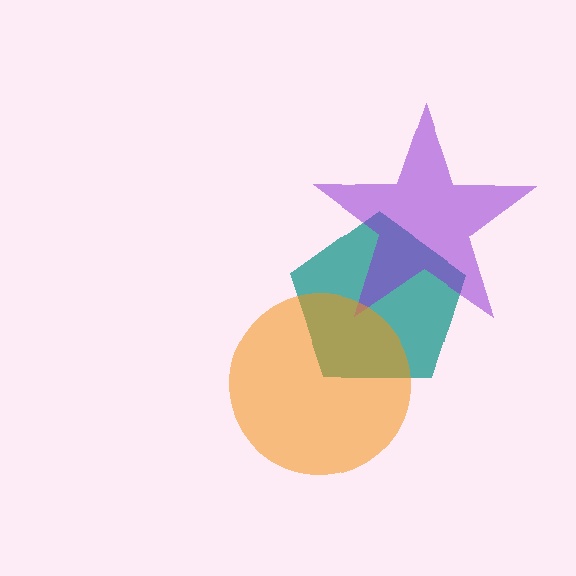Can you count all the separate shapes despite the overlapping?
Yes, there are 3 separate shapes.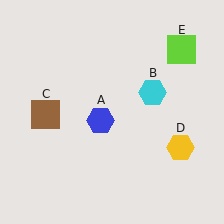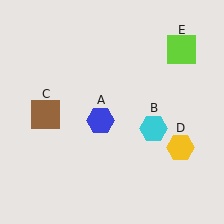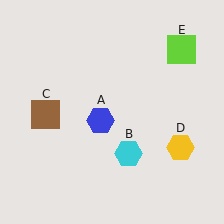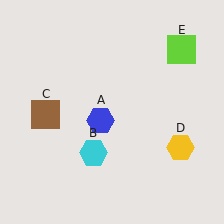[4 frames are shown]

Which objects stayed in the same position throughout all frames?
Blue hexagon (object A) and brown square (object C) and yellow hexagon (object D) and lime square (object E) remained stationary.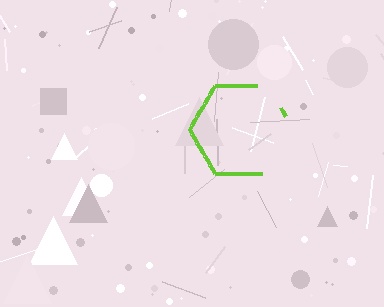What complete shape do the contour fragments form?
The contour fragments form a hexagon.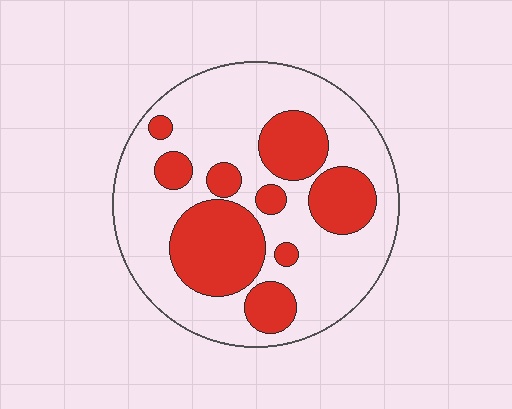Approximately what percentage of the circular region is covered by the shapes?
Approximately 35%.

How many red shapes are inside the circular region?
9.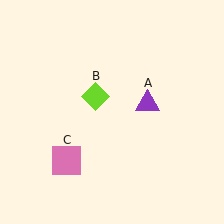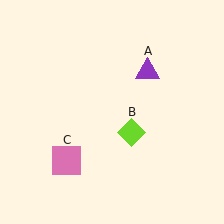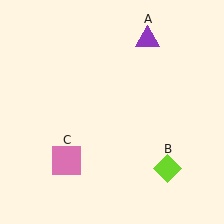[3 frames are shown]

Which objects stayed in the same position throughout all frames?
Pink square (object C) remained stationary.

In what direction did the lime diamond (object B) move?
The lime diamond (object B) moved down and to the right.